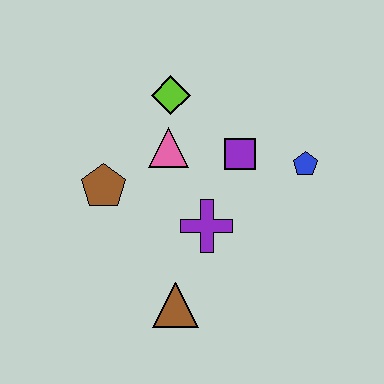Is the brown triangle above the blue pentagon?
No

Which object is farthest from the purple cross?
The lime diamond is farthest from the purple cross.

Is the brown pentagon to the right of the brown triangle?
No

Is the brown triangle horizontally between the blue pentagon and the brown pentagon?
Yes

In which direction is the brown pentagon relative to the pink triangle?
The brown pentagon is to the left of the pink triangle.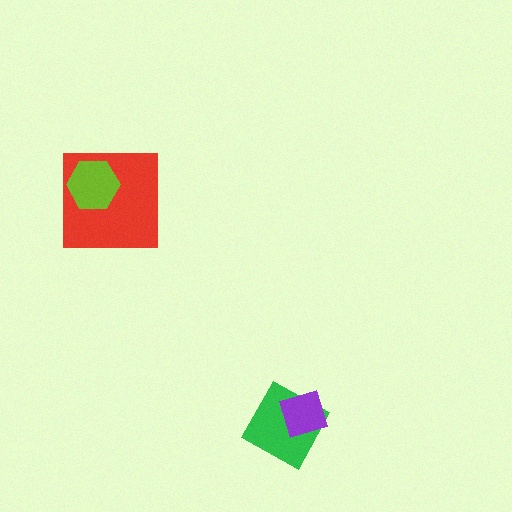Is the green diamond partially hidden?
Yes, it is partially covered by another shape.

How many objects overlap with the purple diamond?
1 object overlaps with the purple diamond.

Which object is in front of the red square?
The lime hexagon is in front of the red square.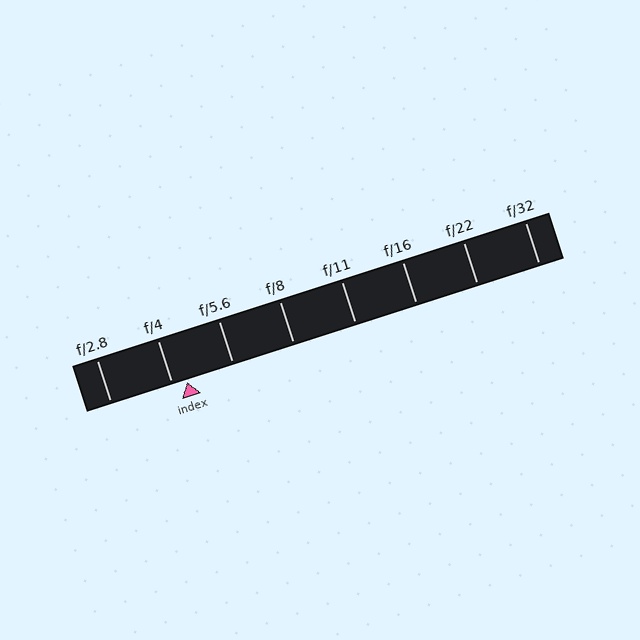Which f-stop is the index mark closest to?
The index mark is closest to f/4.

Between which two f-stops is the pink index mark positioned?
The index mark is between f/4 and f/5.6.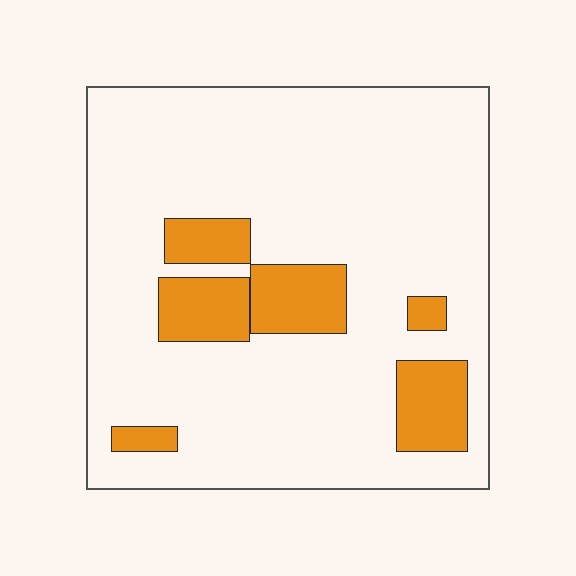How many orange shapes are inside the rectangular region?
6.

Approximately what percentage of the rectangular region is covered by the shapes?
Approximately 15%.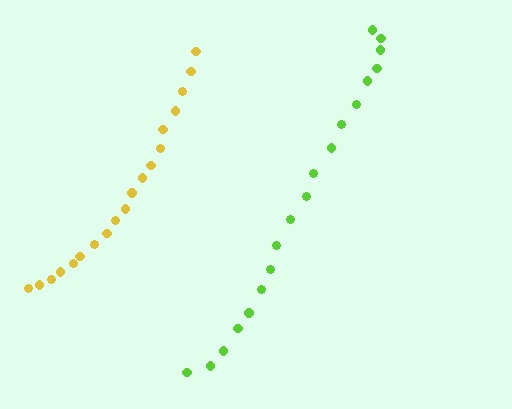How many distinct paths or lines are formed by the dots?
There are 2 distinct paths.